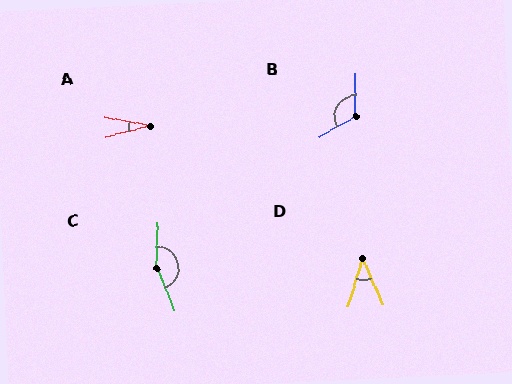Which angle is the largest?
C, at approximately 155 degrees.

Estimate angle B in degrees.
Approximately 119 degrees.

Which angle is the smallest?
A, at approximately 25 degrees.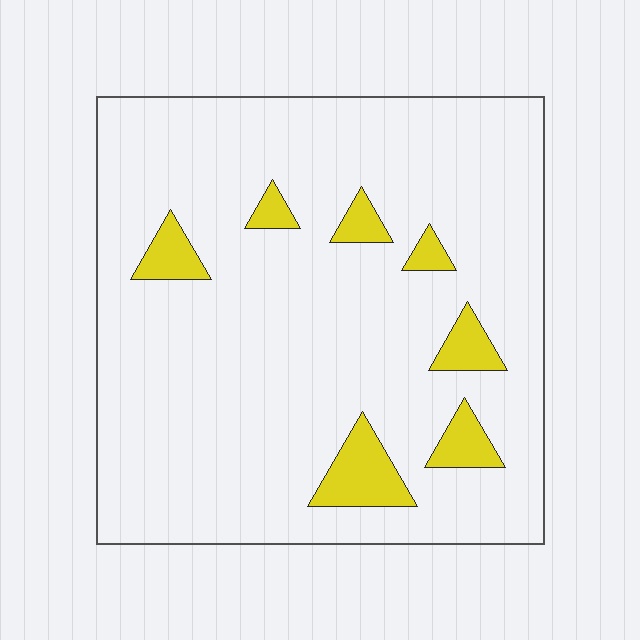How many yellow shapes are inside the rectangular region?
7.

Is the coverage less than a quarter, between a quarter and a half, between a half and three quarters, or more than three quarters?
Less than a quarter.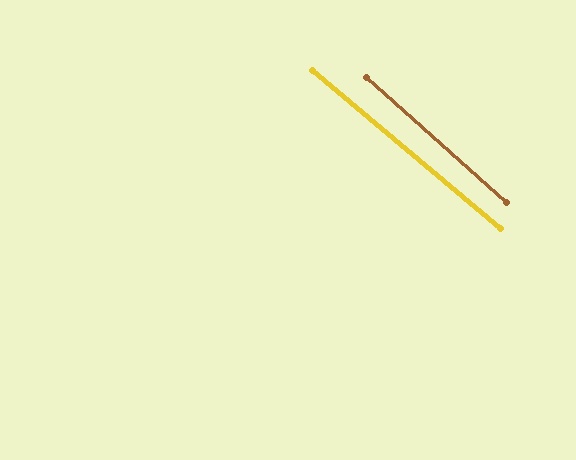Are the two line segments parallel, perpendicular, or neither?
Parallel — their directions differ by only 1.7°.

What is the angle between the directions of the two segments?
Approximately 2 degrees.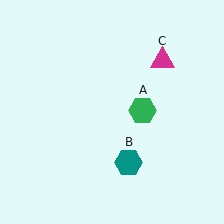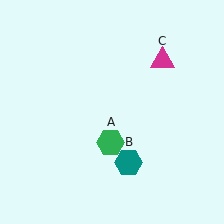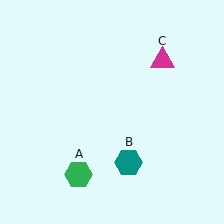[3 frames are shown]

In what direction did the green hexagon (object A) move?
The green hexagon (object A) moved down and to the left.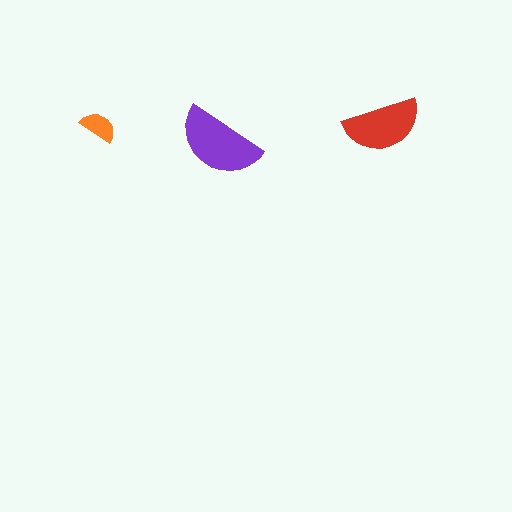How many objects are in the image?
There are 3 objects in the image.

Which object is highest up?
The orange semicircle is topmost.